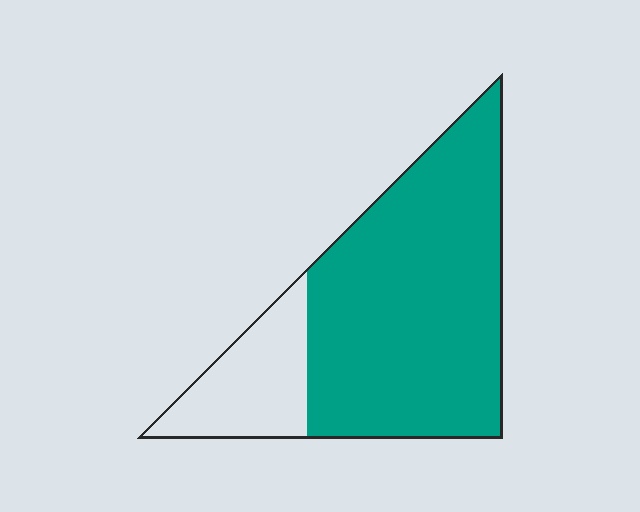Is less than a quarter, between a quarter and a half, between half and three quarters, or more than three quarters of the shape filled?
More than three quarters.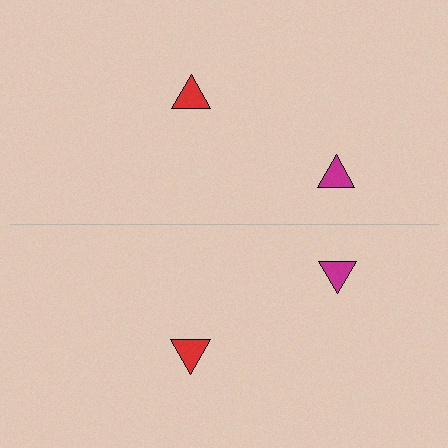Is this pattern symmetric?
Yes, this pattern has bilateral (reflection) symmetry.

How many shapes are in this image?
There are 4 shapes in this image.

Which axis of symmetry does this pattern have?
The pattern has a horizontal axis of symmetry running through the center of the image.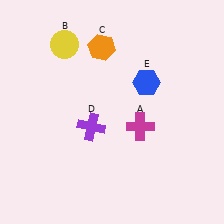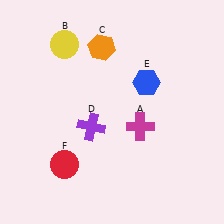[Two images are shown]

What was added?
A red circle (F) was added in Image 2.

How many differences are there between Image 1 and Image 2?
There is 1 difference between the two images.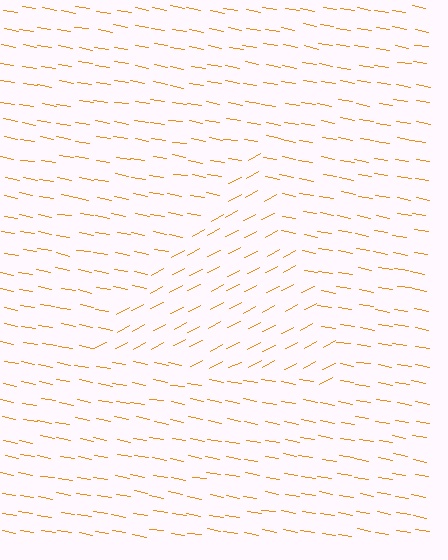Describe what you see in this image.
The image is filled with small orange line segments. A triangle region in the image has lines oriented differently from the surrounding lines, creating a visible texture boundary.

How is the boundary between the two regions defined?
The boundary is defined purely by a change in line orientation (approximately 38 degrees difference). All lines are the same color and thickness.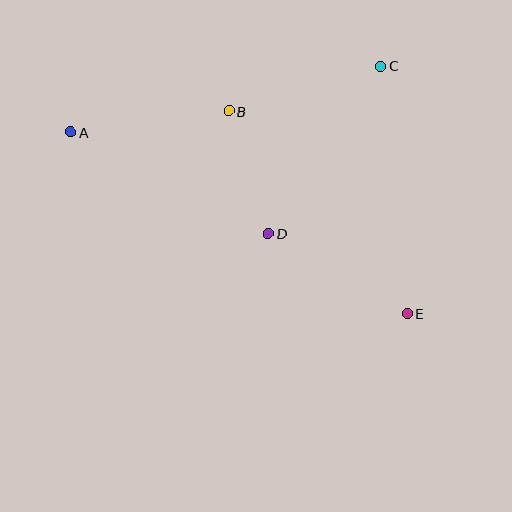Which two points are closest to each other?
Points B and D are closest to each other.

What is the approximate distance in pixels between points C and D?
The distance between C and D is approximately 201 pixels.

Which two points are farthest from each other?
Points A and E are farthest from each other.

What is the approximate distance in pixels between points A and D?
The distance between A and D is approximately 222 pixels.